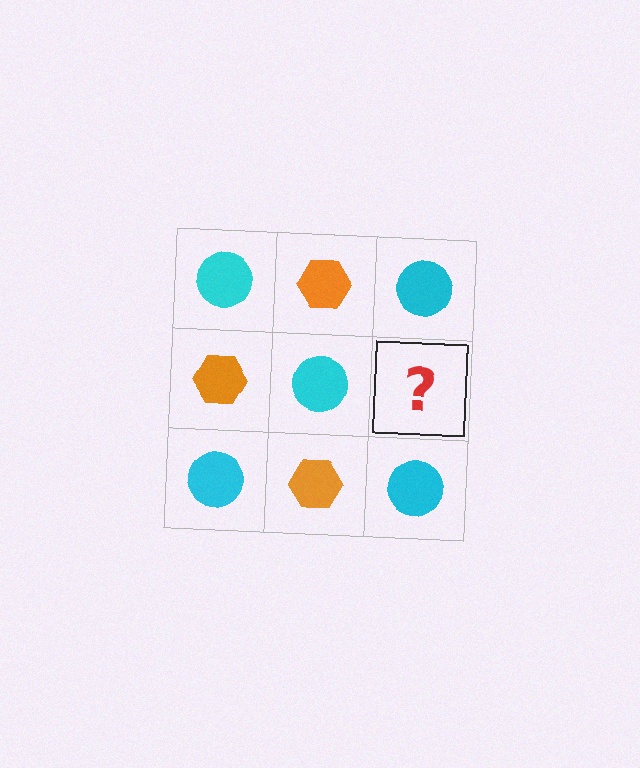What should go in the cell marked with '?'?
The missing cell should contain an orange hexagon.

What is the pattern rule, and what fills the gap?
The rule is that it alternates cyan circle and orange hexagon in a checkerboard pattern. The gap should be filled with an orange hexagon.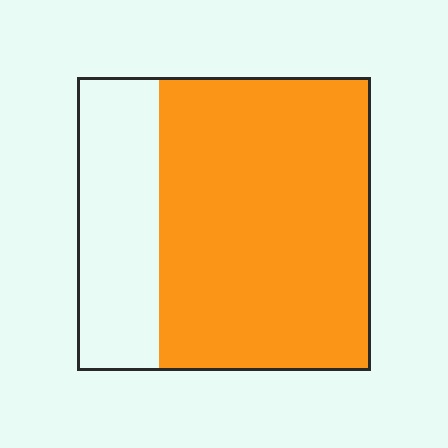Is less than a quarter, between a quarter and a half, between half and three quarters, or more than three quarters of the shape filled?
Between half and three quarters.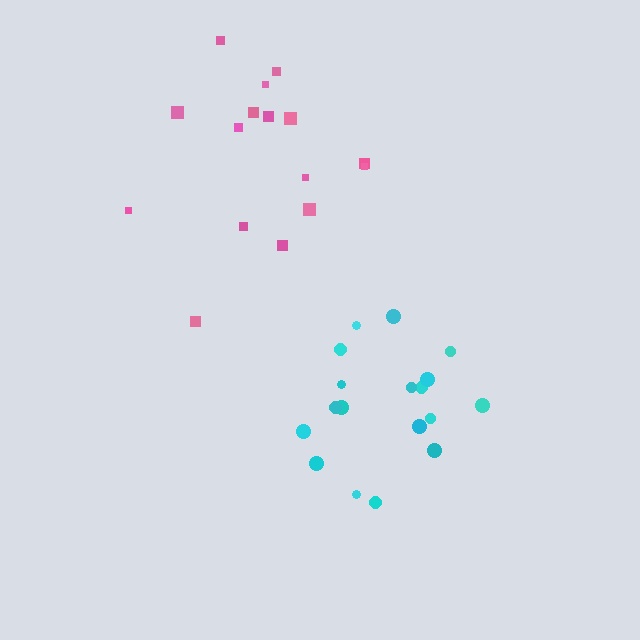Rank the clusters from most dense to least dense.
cyan, pink.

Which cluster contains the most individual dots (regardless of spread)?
Cyan (18).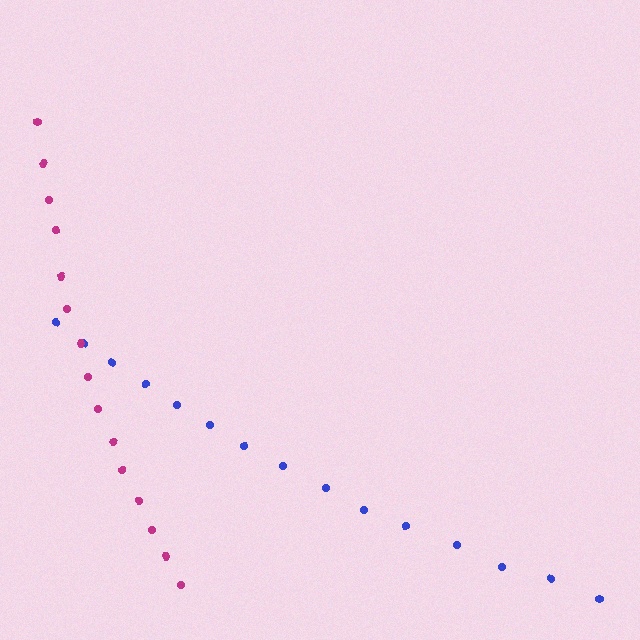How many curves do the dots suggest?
There are 2 distinct paths.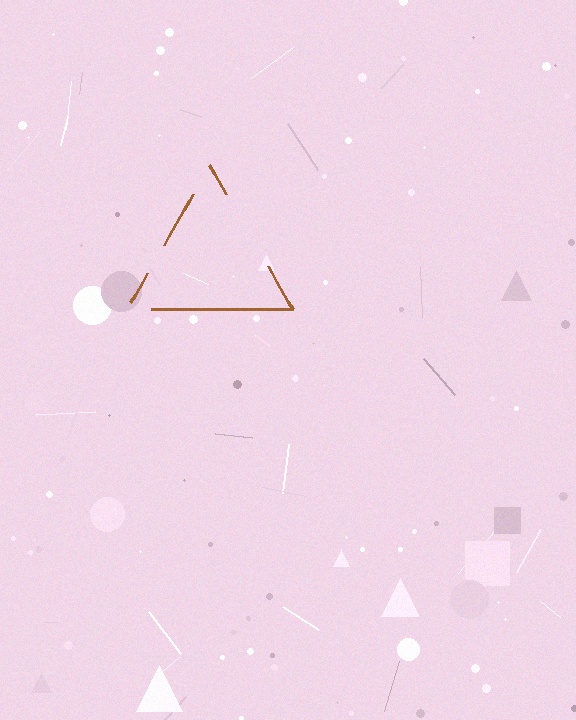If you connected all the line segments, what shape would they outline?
They would outline a triangle.